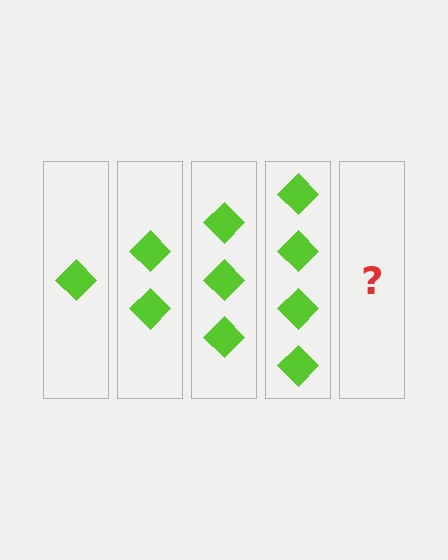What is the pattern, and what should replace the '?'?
The pattern is that each step adds one more diamond. The '?' should be 5 diamonds.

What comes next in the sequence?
The next element should be 5 diamonds.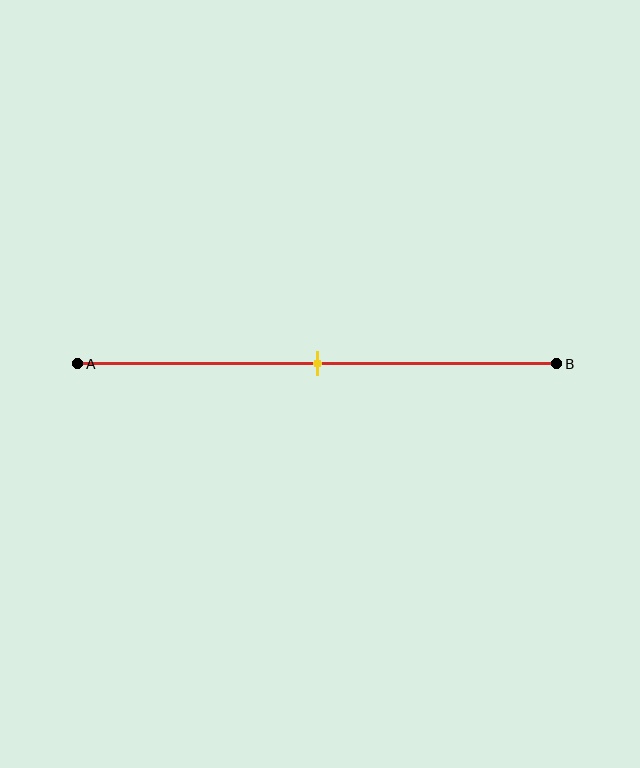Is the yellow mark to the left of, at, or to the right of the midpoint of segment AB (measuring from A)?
The yellow mark is approximately at the midpoint of segment AB.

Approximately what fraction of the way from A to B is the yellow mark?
The yellow mark is approximately 50% of the way from A to B.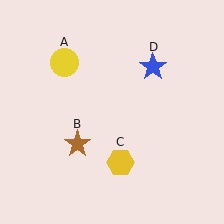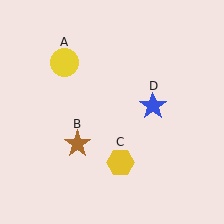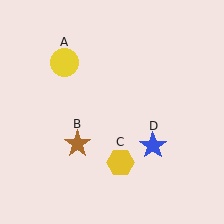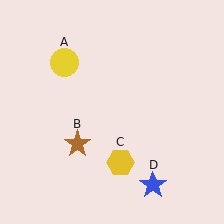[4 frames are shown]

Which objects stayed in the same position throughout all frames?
Yellow circle (object A) and brown star (object B) and yellow hexagon (object C) remained stationary.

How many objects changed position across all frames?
1 object changed position: blue star (object D).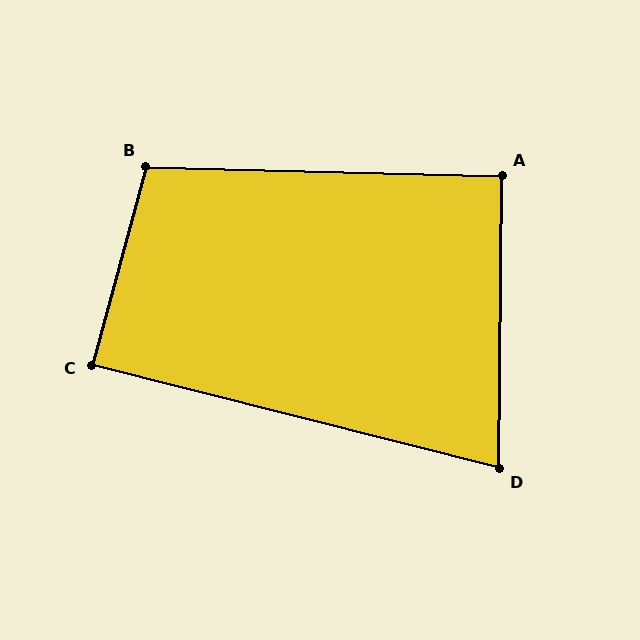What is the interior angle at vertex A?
Approximately 91 degrees (approximately right).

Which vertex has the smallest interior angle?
D, at approximately 76 degrees.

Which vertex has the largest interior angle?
B, at approximately 104 degrees.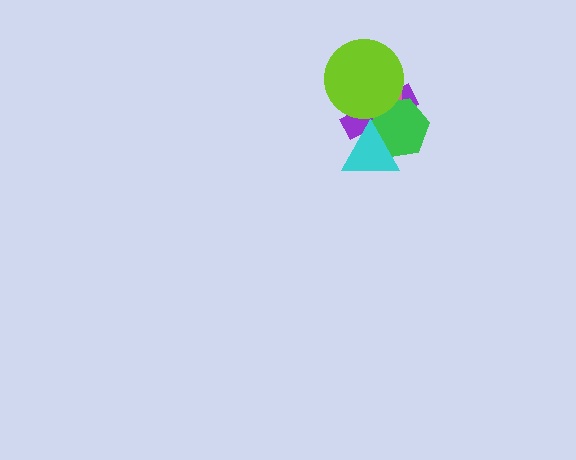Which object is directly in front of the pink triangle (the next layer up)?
The green hexagon is directly in front of the pink triangle.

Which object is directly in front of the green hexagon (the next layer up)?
The lime circle is directly in front of the green hexagon.